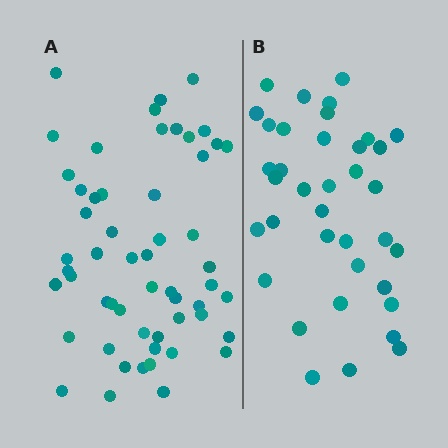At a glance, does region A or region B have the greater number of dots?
Region A (the left region) has more dots.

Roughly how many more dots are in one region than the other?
Region A has approximately 20 more dots than region B.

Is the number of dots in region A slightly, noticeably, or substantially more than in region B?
Region A has substantially more. The ratio is roughly 1.5 to 1.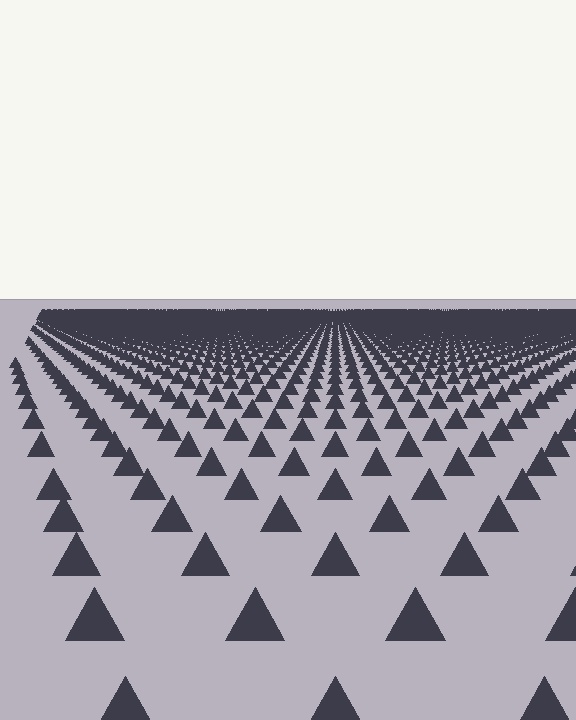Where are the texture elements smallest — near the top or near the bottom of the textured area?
Near the top.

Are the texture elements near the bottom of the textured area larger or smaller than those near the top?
Larger. Near the bottom, elements are closer to the viewer and appear at a bigger on-screen size.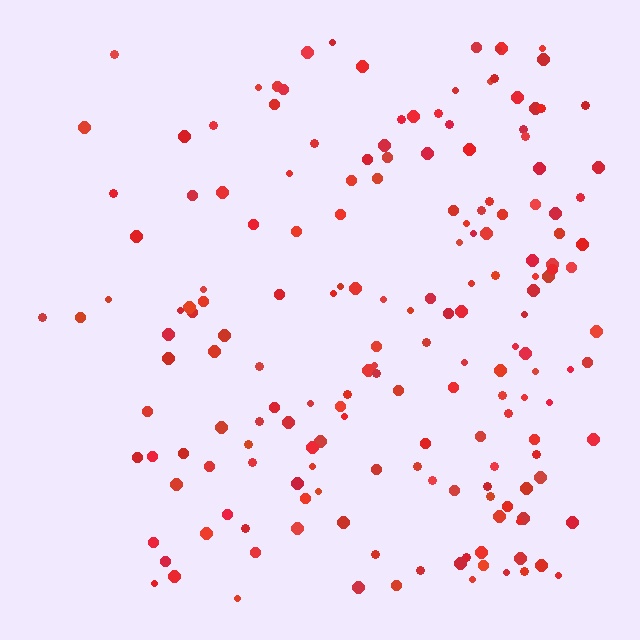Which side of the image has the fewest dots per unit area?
The left.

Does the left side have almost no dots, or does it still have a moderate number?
Still a moderate number, just noticeably fewer than the right.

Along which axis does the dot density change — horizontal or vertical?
Horizontal.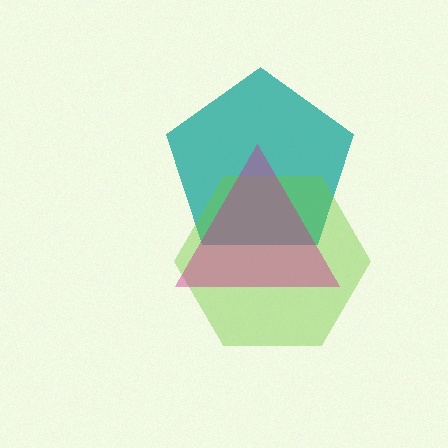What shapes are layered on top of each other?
The layered shapes are: a teal pentagon, a lime hexagon, a magenta triangle.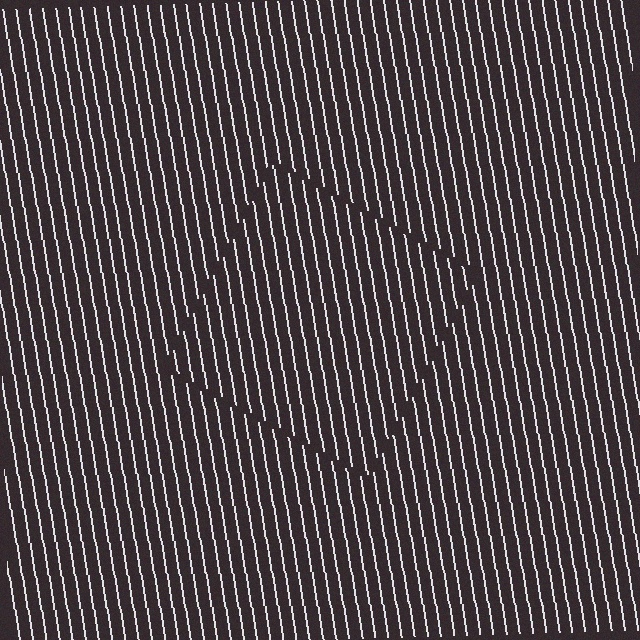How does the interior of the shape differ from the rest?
The interior of the shape contains the same grating, shifted by half a period — the contour is defined by the phase discontinuity where line-ends from the inner and outer gratings abut.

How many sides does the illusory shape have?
4 sides — the line-ends trace a square.